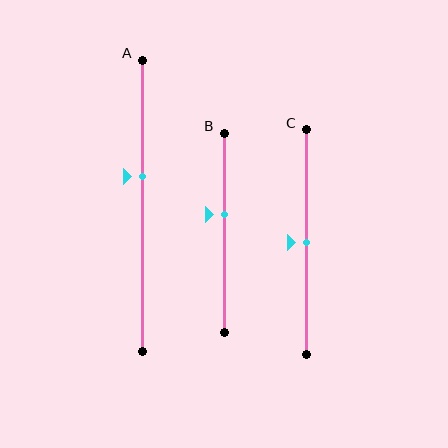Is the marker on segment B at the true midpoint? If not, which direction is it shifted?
No, the marker on segment B is shifted upward by about 9% of the segment length.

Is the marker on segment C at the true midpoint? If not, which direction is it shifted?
Yes, the marker on segment C is at the true midpoint.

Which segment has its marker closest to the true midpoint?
Segment C has its marker closest to the true midpoint.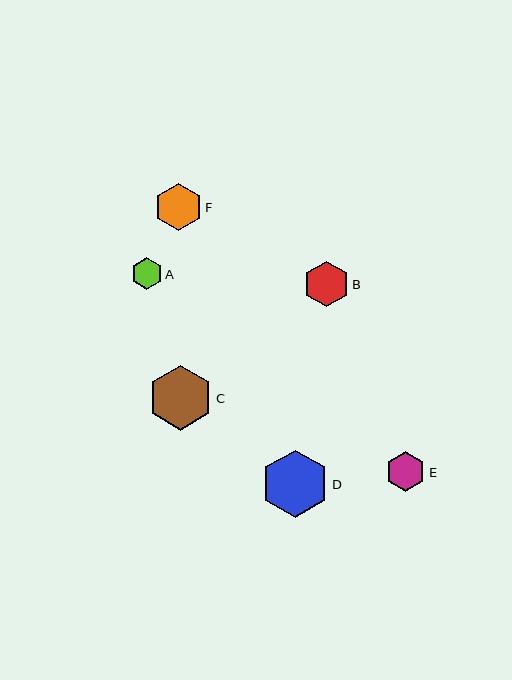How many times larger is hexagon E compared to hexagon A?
Hexagon E is approximately 1.3 times the size of hexagon A.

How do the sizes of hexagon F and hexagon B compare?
Hexagon F and hexagon B are approximately the same size.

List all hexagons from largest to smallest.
From largest to smallest: D, C, F, B, E, A.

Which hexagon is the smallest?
Hexagon A is the smallest with a size of approximately 31 pixels.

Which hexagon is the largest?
Hexagon D is the largest with a size of approximately 67 pixels.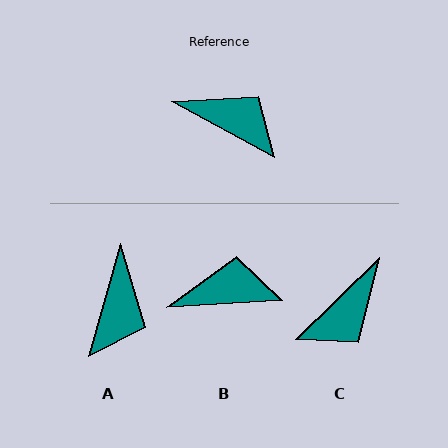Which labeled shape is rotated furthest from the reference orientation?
C, about 107 degrees away.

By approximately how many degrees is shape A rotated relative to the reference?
Approximately 77 degrees clockwise.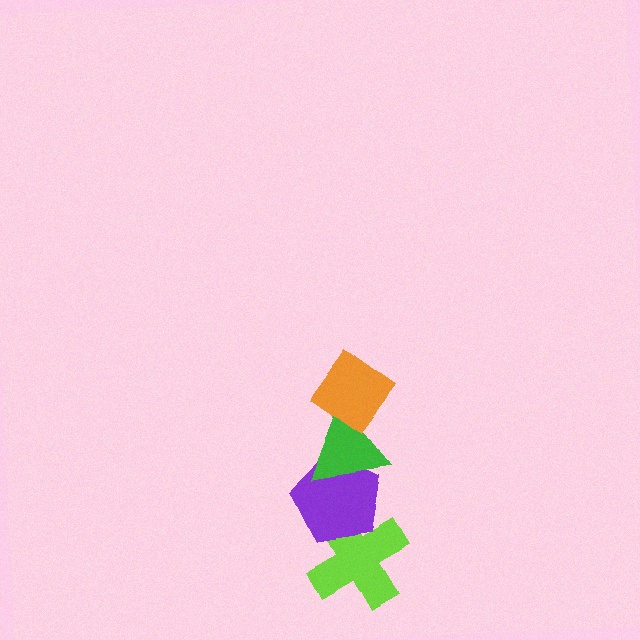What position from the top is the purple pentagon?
The purple pentagon is 3rd from the top.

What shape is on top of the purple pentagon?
The green triangle is on top of the purple pentagon.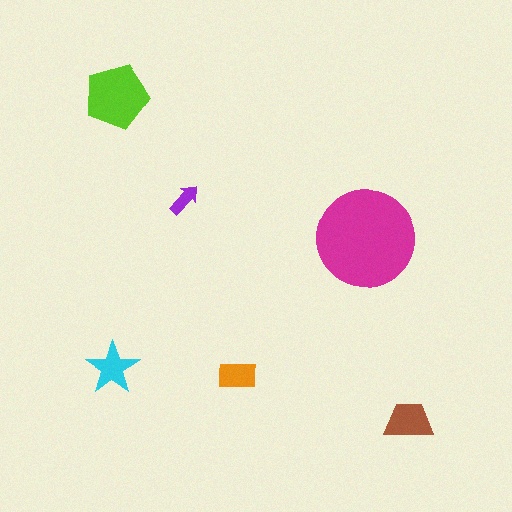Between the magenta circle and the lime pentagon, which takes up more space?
The magenta circle.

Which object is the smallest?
The purple arrow.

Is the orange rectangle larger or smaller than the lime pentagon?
Smaller.